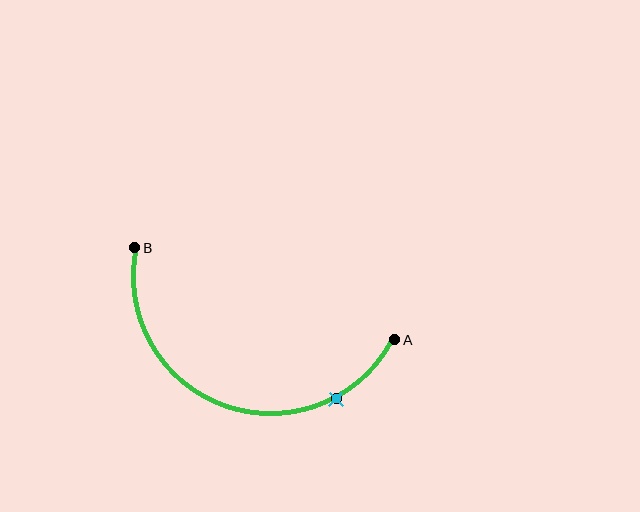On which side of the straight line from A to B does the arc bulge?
The arc bulges below the straight line connecting A and B.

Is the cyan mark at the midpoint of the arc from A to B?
No. The cyan mark lies on the arc but is closer to endpoint A. The arc midpoint would be at the point on the curve equidistant along the arc from both A and B.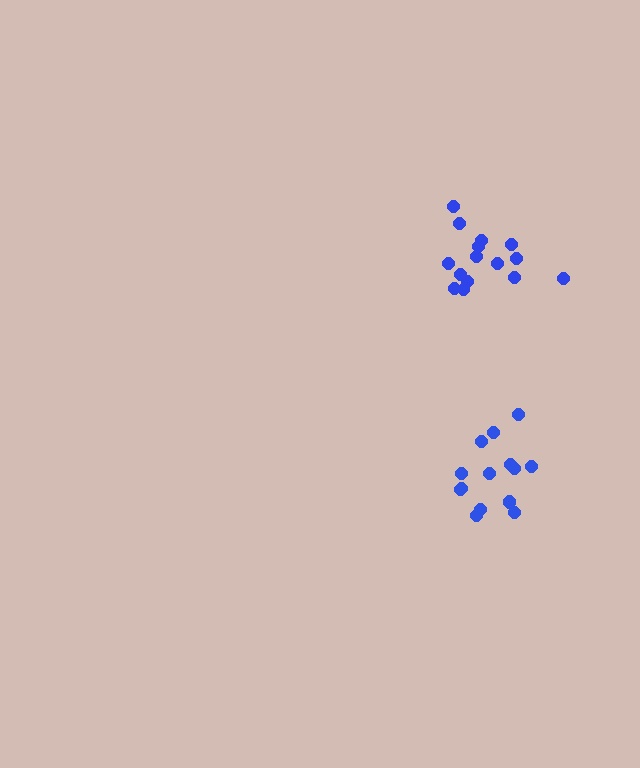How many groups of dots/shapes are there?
There are 2 groups.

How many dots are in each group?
Group 1: 14 dots, Group 2: 15 dots (29 total).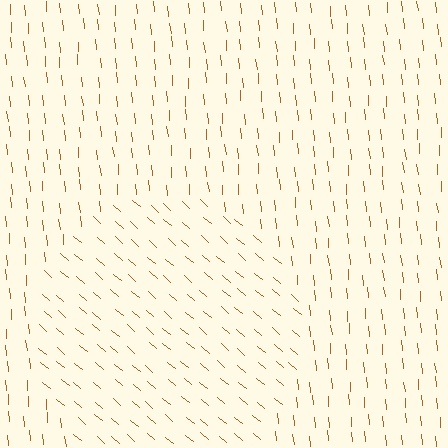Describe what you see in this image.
The image is filled with small brown line segments. A circle region in the image has lines oriented differently from the surrounding lines, creating a visible texture boundary.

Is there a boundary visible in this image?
Yes, there is a texture boundary formed by a change in line orientation.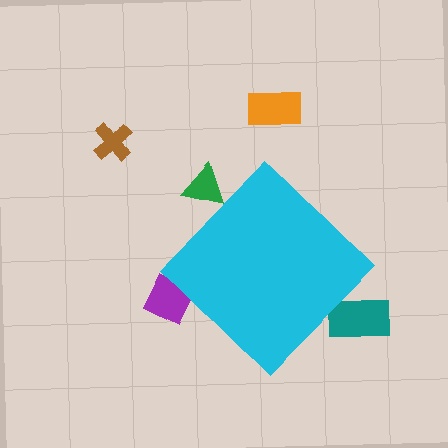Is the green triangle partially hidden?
Yes, the green triangle is partially hidden behind the cyan diamond.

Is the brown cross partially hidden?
No, the brown cross is fully visible.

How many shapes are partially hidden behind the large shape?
3 shapes are partially hidden.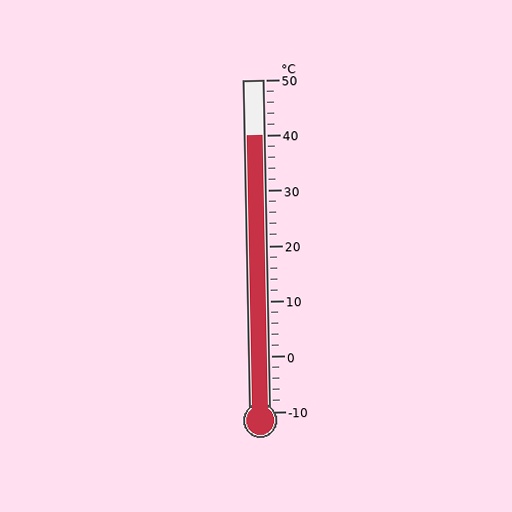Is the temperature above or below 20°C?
The temperature is above 20°C.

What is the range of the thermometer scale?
The thermometer scale ranges from -10°C to 50°C.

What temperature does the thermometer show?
The thermometer shows approximately 40°C.